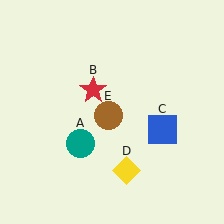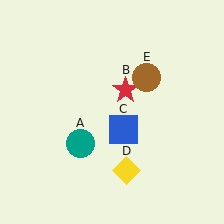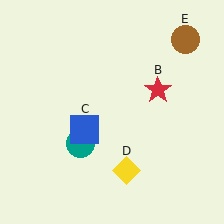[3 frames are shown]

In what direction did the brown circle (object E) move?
The brown circle (object E) moved up and to the right.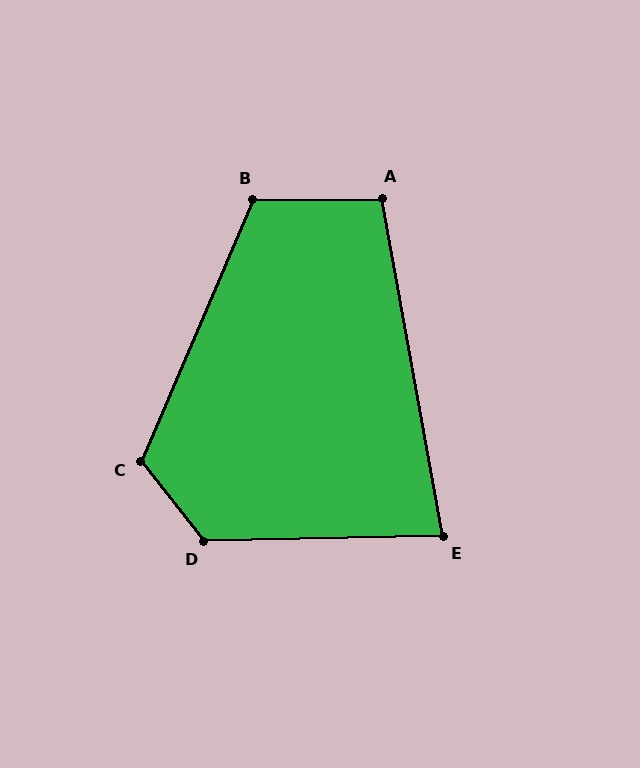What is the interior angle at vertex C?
Approximately 118 degrees (obtuse).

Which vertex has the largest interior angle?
D, at approximately 127 degrees.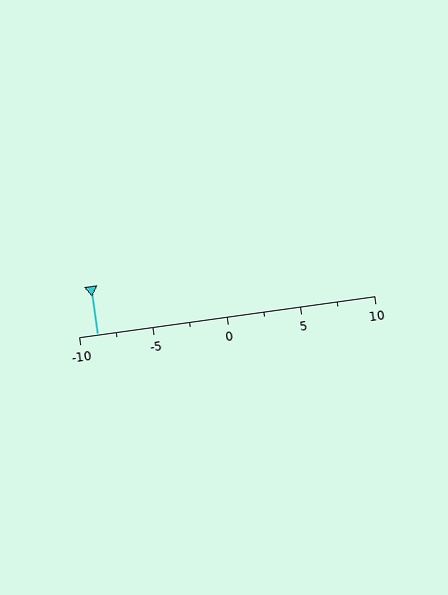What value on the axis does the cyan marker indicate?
The marker indicates approximately -8.8.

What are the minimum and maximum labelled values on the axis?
The axis runs from -10 to 10.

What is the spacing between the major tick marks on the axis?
The major ticks are spaced 5 apart.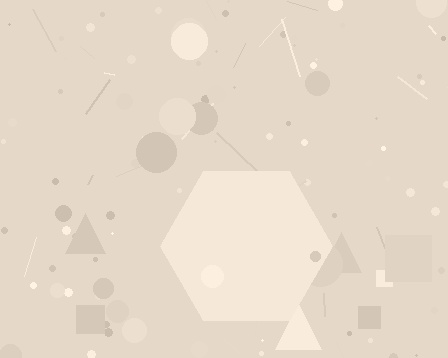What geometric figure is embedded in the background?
A hexagon is embedded in the background.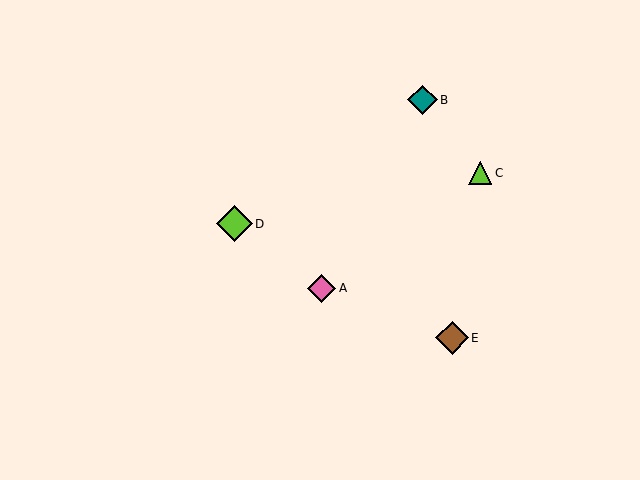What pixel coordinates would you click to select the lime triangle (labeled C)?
Click at (480, 173) to select the lime triangle C.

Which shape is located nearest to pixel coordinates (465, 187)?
The lime triangle (labeled C) at (480, 173) is nearest to that location.